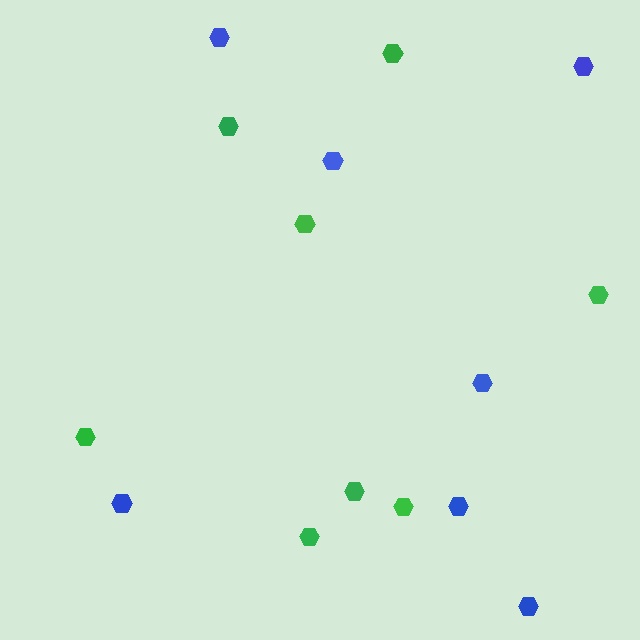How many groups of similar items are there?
There are 2 groups: one group of green hexagons (8) and one group of blue hexagons (7).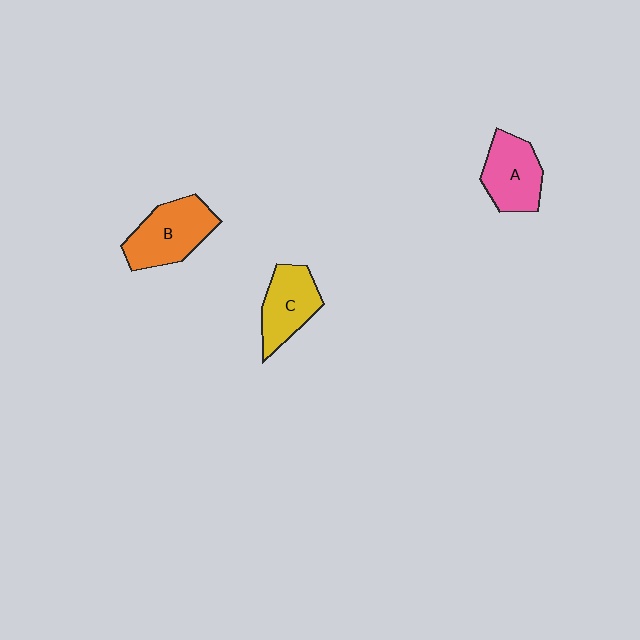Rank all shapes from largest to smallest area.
From largest to smallest: B (orange), A (pink), C (yellow).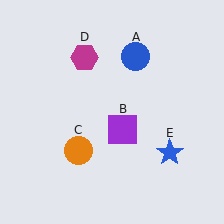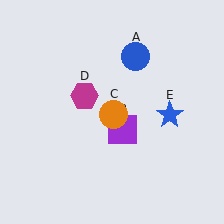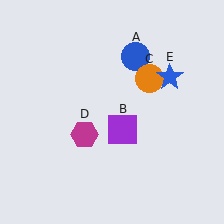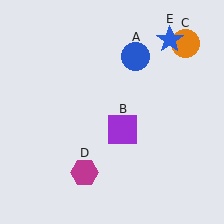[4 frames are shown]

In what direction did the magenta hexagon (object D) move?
The magenta hexagon (object D) moved down.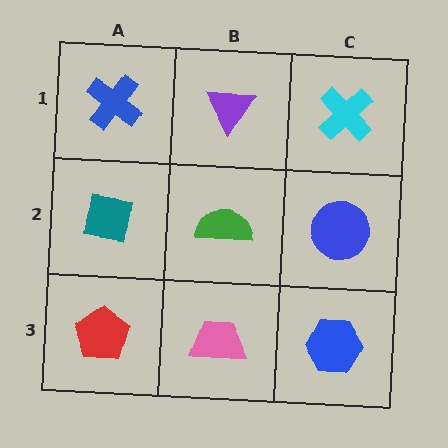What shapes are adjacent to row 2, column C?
A cyan cross (row 1, column C), a blue hexagon (row 3, column C), a green semicircle (row 2, column B).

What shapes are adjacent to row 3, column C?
A blue circle (row 2, column C), a pink trapezoid (row 3, column B).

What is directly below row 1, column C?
A blue circle.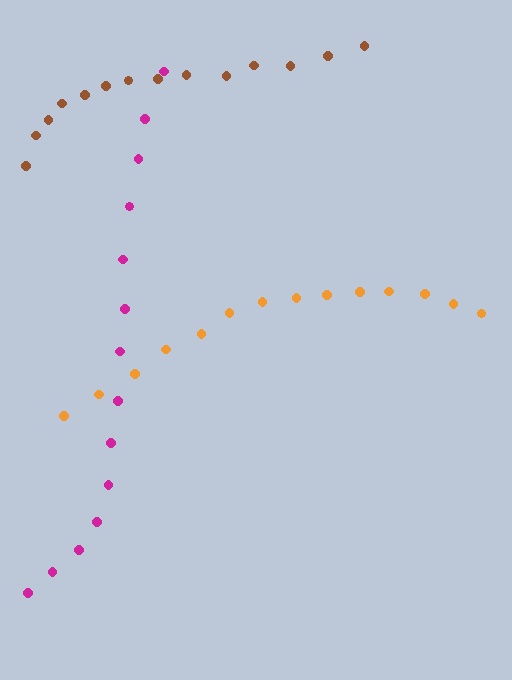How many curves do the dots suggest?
There are 3 distinct paths.